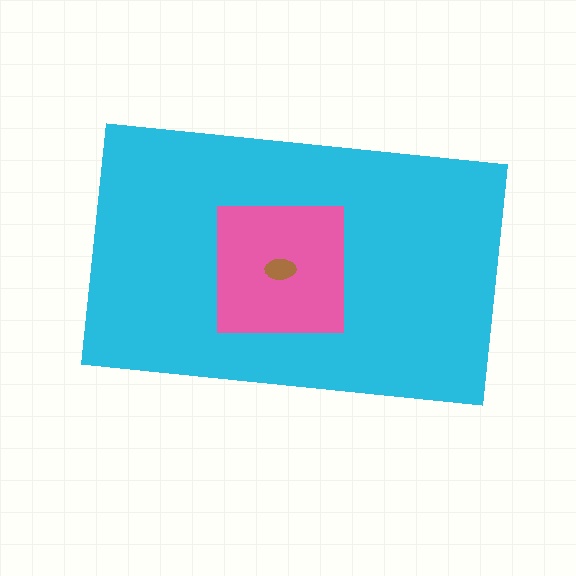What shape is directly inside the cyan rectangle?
The pink square.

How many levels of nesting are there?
3.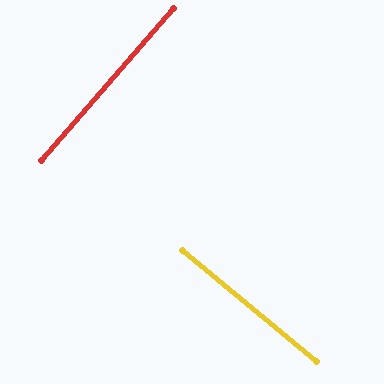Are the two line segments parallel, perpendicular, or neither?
Perpendicular — they meet at approximately 88°.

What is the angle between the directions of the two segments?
Approximately 88 degrees.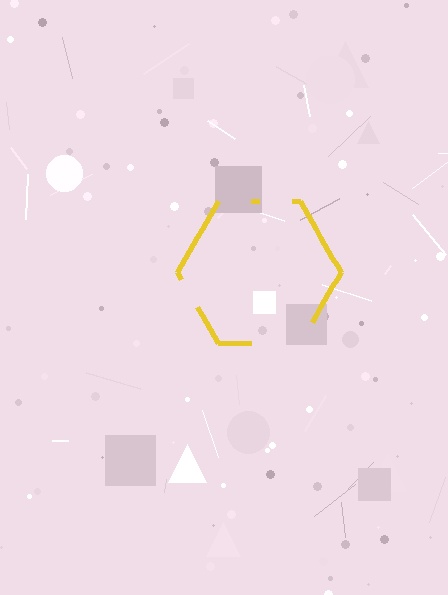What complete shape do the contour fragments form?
The contour fragments form a hexagon.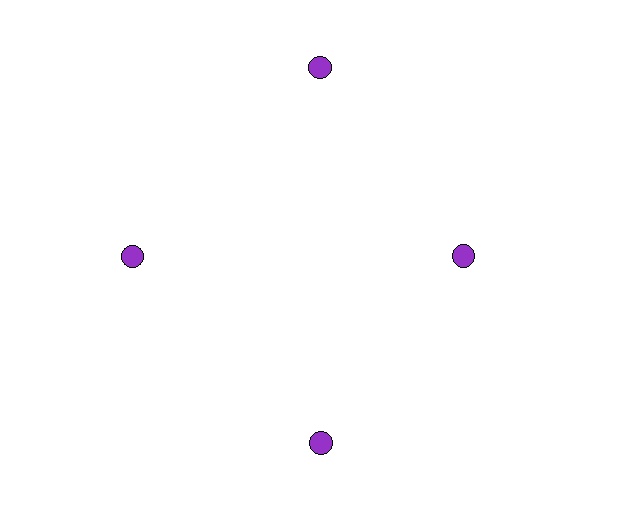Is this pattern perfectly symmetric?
No. The 4 purple circles are arranged in a ring, but one element near the 3 o'clock position is pulled inward toward the center, breaking the 4-fold rotational symmetry.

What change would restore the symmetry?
The symmetry would be restored by moving it outward, back onto the ring so that all 4 circles sit at equal angles and equal distance from the center.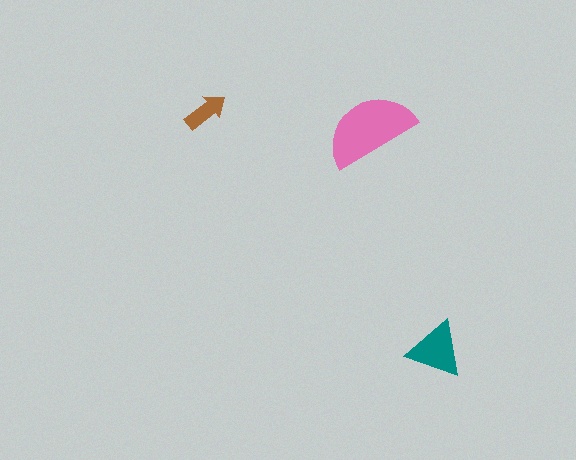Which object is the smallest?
The brown arrow.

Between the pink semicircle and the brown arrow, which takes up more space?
The pink semicircle.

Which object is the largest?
The pink semicircle.